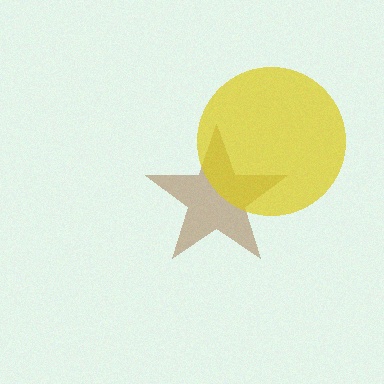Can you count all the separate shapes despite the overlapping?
Yes, there are 2 separate shapes.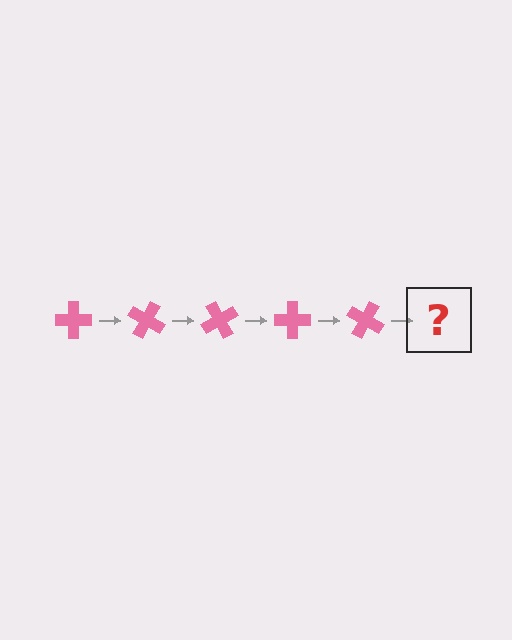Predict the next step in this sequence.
The next step is a pink cross rotated 150 degrees.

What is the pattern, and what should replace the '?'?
The pattern is that the cross rotates 30 degrees each step. The '?' should be a pink cross rotated 150 degrees.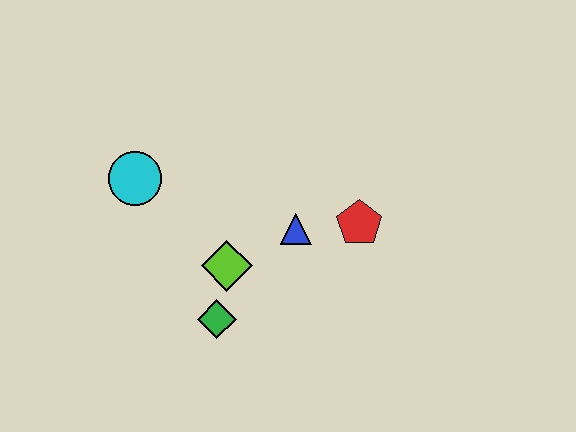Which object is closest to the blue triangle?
The red pentagon is closest to the blue triangle.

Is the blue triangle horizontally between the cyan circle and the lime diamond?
No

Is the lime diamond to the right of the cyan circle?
Yes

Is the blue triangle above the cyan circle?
No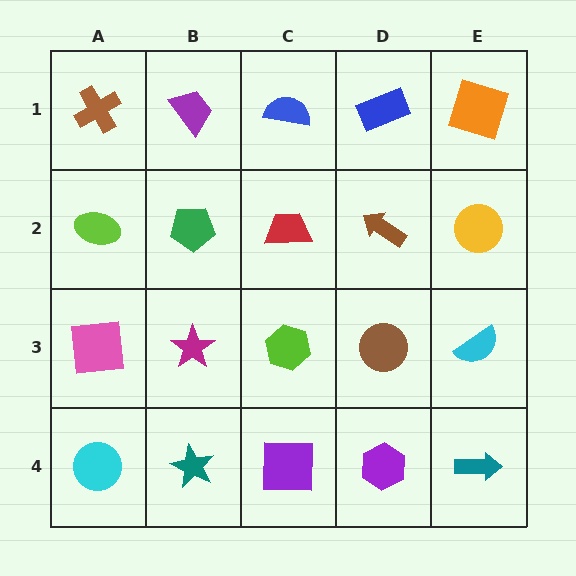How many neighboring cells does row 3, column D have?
4.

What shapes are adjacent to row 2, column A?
A brown cross (row 1, column A), a pink square (row 3, column A), a green pentagon (row 2, column B).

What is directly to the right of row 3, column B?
A lime hexagon.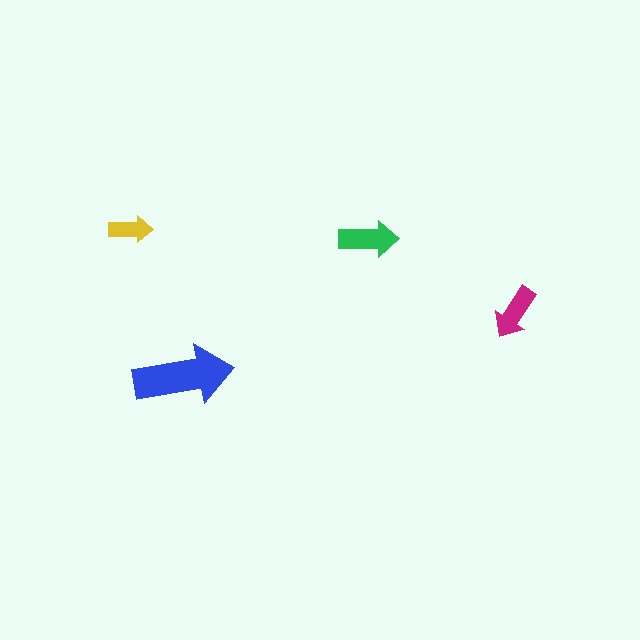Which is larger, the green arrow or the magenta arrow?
The green one.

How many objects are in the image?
There are 4 objects in the image.